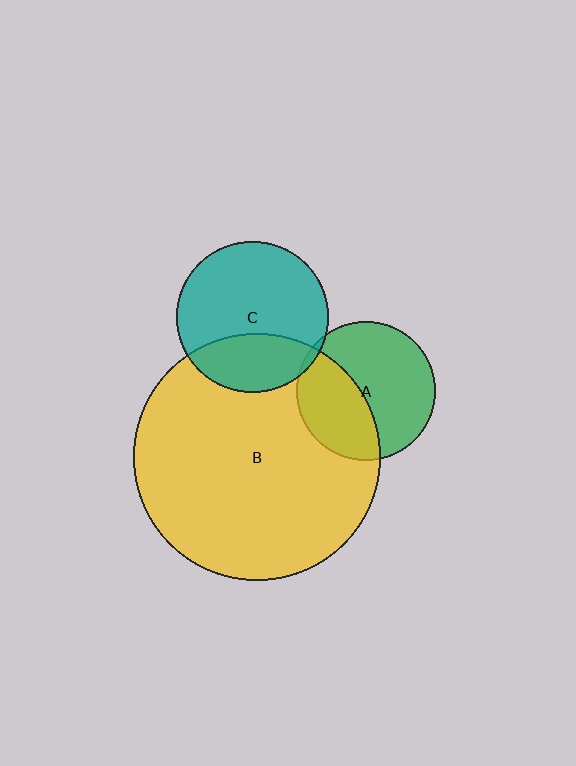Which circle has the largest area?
Circle B (yellow).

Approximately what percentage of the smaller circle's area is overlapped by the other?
Approximately 5%.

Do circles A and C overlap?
Yes.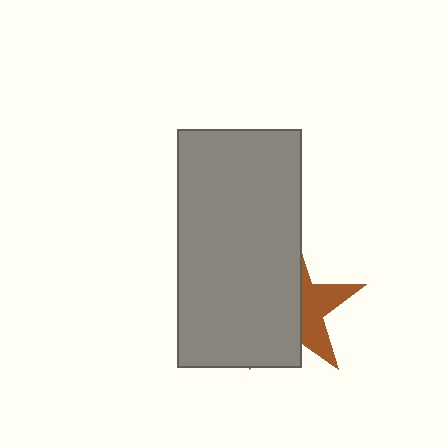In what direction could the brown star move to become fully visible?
The brown star could move right. That would shift it out from behind the gray rectangle entirely.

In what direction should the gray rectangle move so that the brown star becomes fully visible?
The gray rectangle should move left. That is the shortest direction to clear the overlap and leave the brown star fully visible.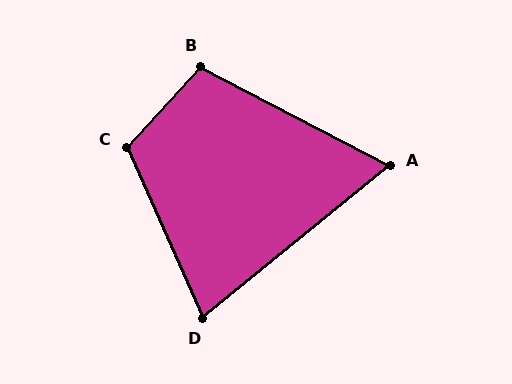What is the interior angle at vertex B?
Approximately 105 degrees (obtuse).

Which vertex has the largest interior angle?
C, at approximately 113 degrees.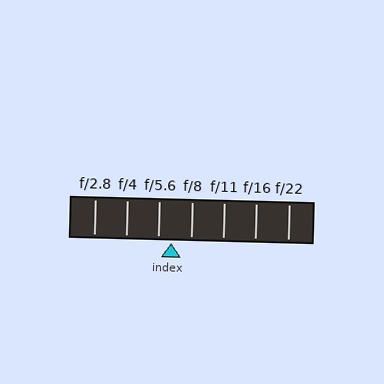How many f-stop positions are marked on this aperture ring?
There are 7 f-stop positions marked.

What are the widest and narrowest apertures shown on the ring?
The widest aperture shown is f/2.8 and the narrowest is f/22.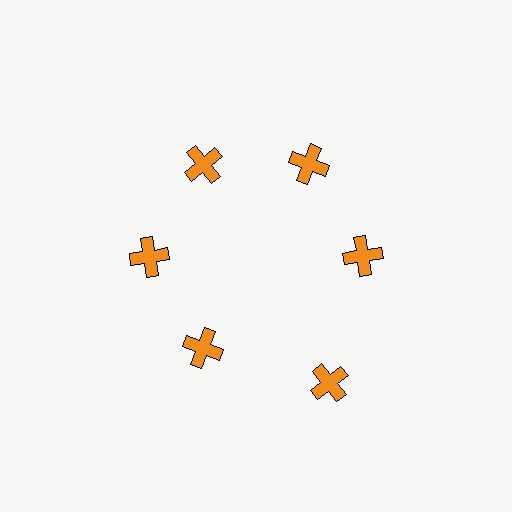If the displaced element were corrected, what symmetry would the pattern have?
It would have 6-fold rotational symmetry — the pattern would map onto itself every 60 degrees.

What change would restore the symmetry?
The symmetry would be restored by moving it inward, back onto the ring so that all 6 crosses sit at equal angles and equal distance from the center.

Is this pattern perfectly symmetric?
No. The 6 orange crosses are arranged in a ring, but one element near the 5 o'clock position is pushed outward from the center, breaking the 6-fold rotational symmetry.